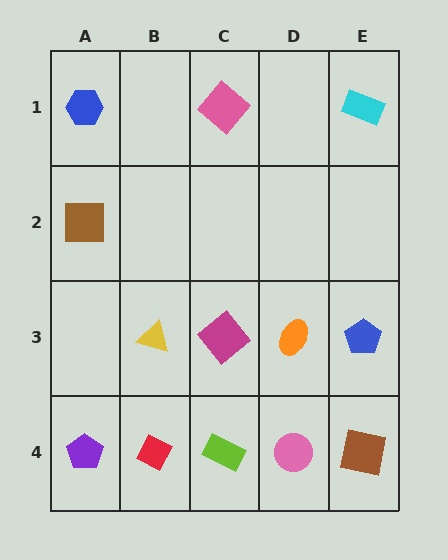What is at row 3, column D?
An orange ellipse.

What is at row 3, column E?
A blue pentagon.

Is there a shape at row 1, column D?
No, that cell is empty.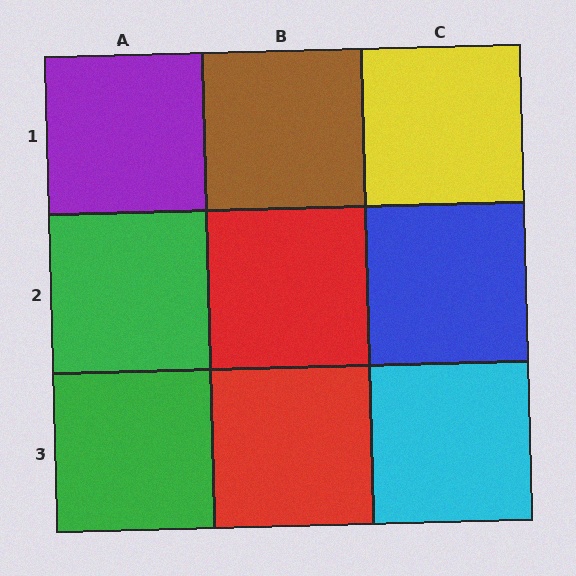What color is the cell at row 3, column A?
Green.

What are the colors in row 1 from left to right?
Purple, brown, yellow.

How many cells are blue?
1 cell is blue.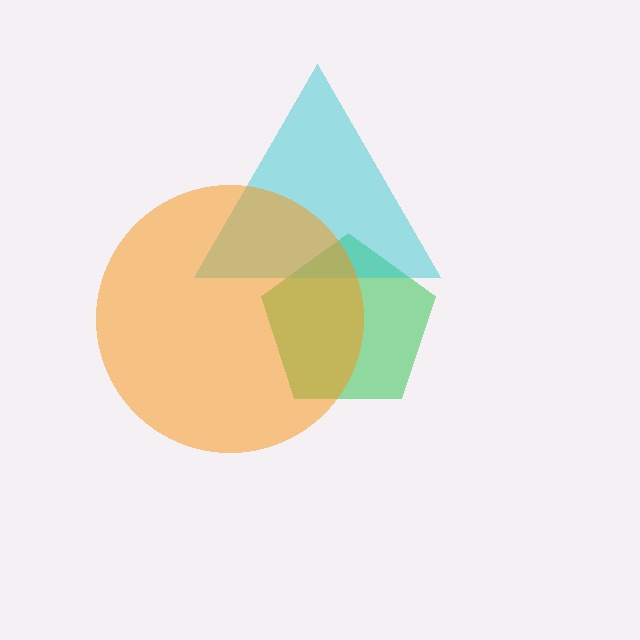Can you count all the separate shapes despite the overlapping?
Yes, there are 3 separate shapes.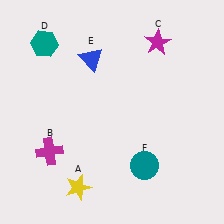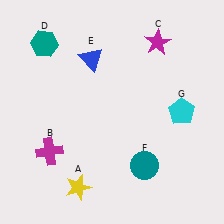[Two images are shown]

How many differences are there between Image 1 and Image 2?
There is 1 difference between the two images.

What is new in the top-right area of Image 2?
A cyan pentagon (G) was added in the top-right area of Image 2.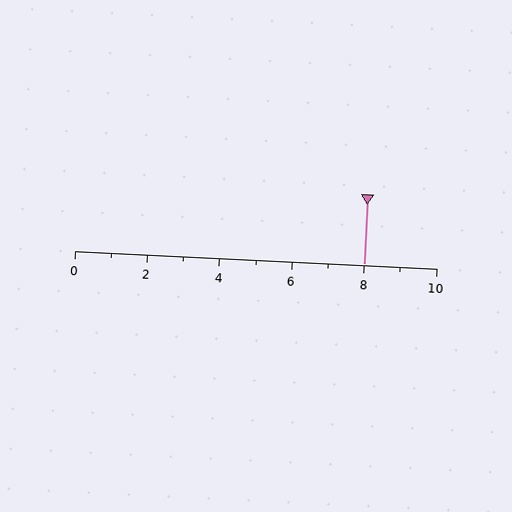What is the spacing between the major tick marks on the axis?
The major ticks are spaced 2 apart.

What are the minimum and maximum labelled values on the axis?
The axis runs from 0 to 10.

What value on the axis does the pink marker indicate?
The marker indicates approximately 8.